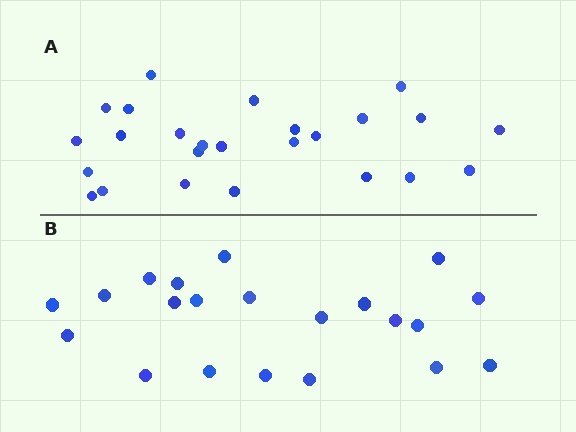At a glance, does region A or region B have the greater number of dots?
Region A (the top region) has more dots.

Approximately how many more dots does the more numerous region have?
Region A has about 4 more dots than region B.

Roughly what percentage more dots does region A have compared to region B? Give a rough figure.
About 20% more.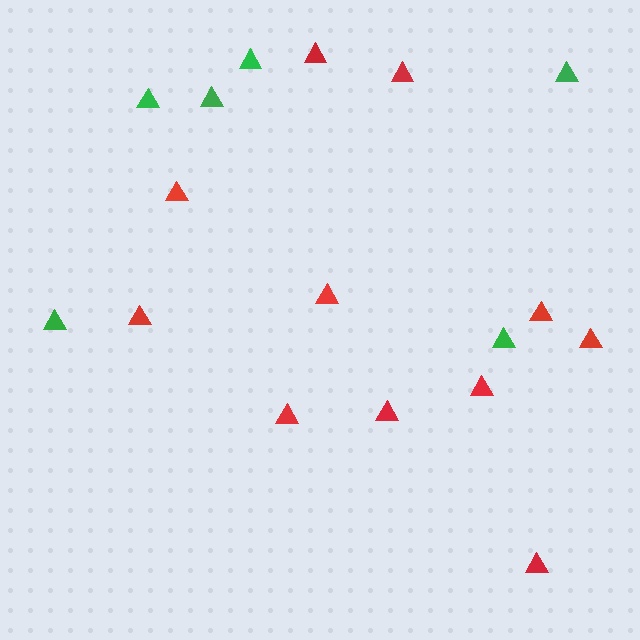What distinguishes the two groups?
There are 2 groups: one group of red triangles (11) and one group of green triangles (6).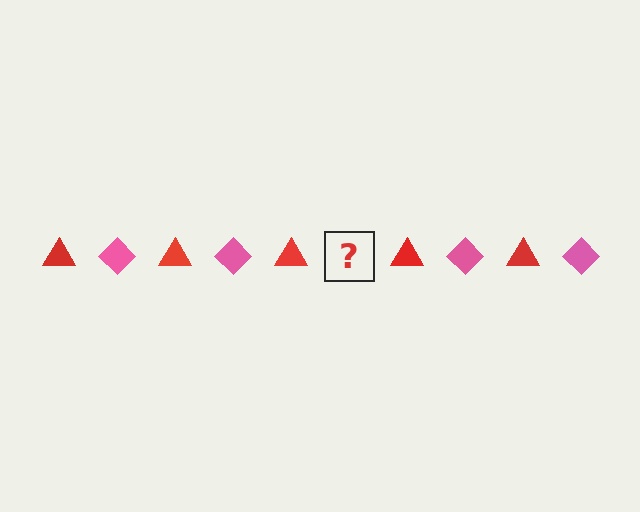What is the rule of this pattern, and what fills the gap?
The rule is that the pattern alternates between red triangle and pink diamond. The gap should be filled with a pink diamond.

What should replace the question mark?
The question mark should be replaced with a pink diamond.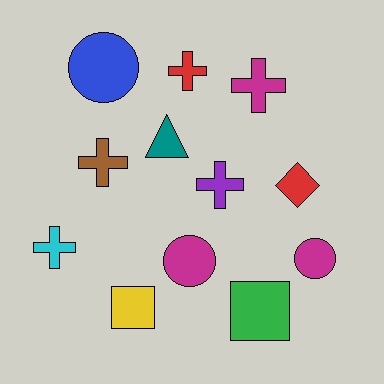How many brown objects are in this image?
There is 1 brown object.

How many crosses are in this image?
There are 5 crosses.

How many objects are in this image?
There are 12 objects.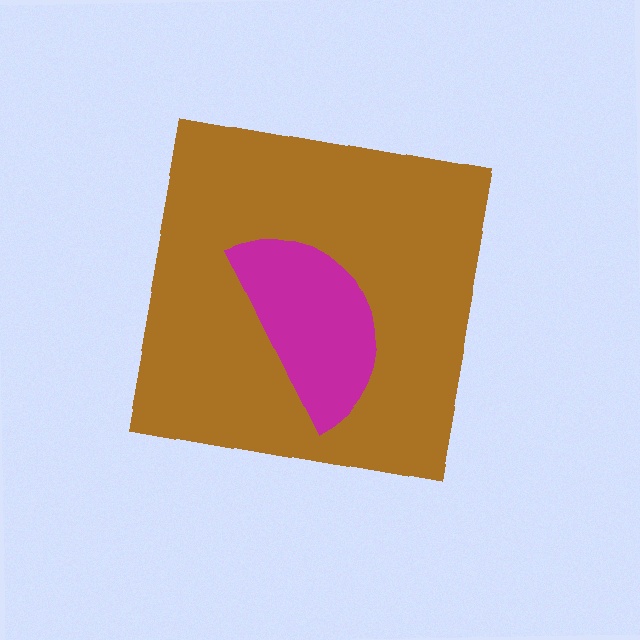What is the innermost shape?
The magenta semicircle.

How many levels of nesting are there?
2.